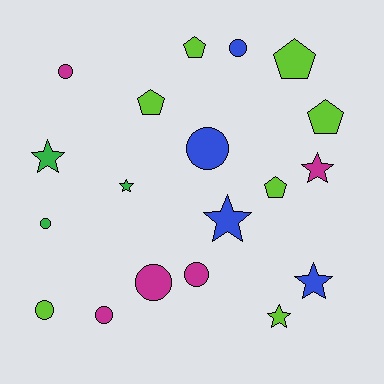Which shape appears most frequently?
Circle, with 8 objects.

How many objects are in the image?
There are 19 objects.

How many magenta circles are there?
There are 4 magenta circles.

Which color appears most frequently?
Lime, with 7 objects.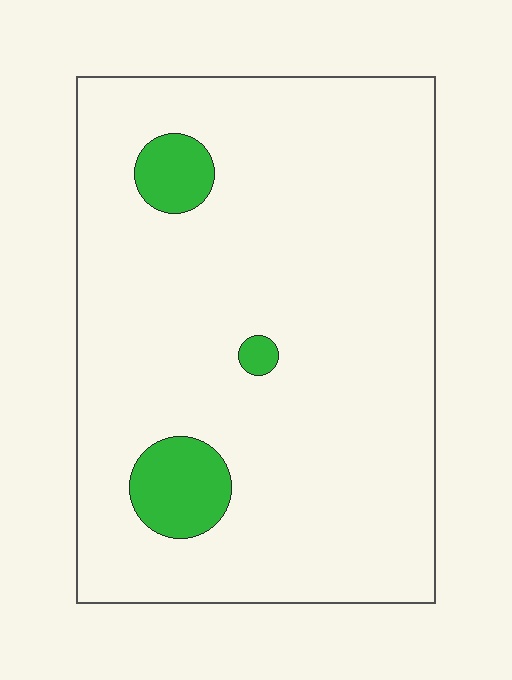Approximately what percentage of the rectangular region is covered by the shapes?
Approximately 10%.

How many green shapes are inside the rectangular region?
3.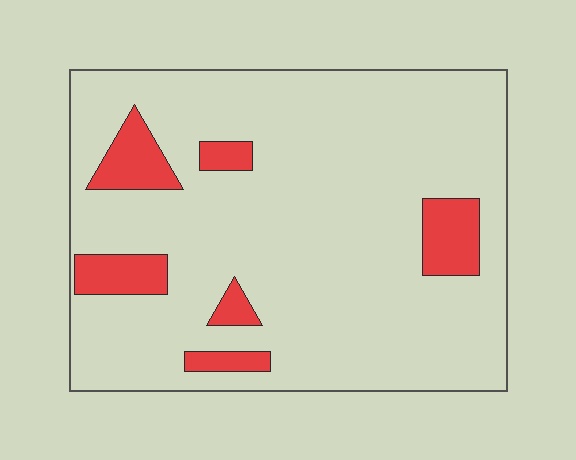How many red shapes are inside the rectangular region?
6.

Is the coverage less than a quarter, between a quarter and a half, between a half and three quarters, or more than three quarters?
Less than a quarter.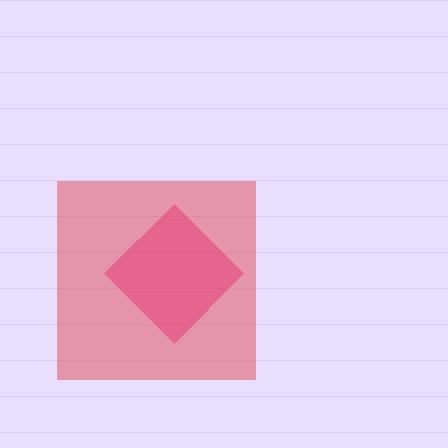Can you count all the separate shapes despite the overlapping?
Yes, there are 2 separate shapes.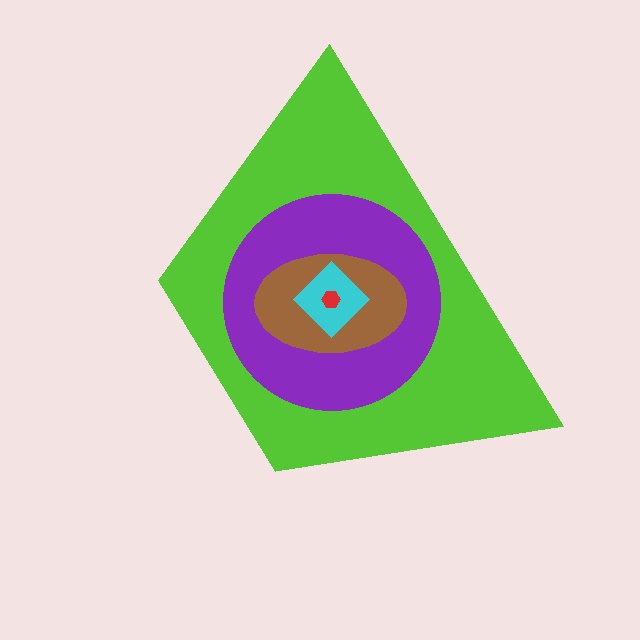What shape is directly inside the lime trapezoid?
The purple circle.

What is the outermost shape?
The lime trapezoid.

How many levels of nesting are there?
5.